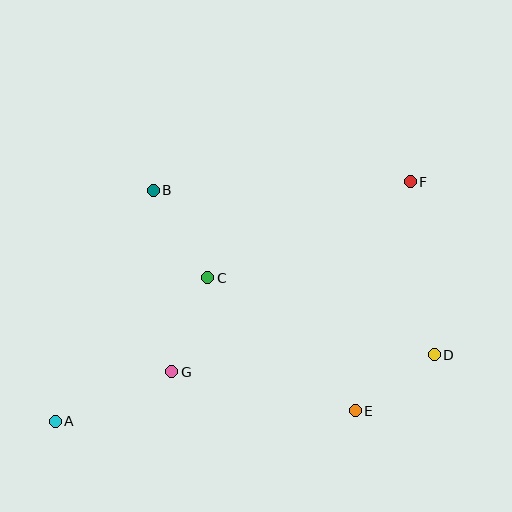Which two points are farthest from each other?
Points A and F are farthest from each other.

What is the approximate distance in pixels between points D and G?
The distance between D and G is approximately 263 pixels.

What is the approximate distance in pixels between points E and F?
The distance between E and F is approximately 236 pixels.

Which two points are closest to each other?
Points D and E are closest to each other.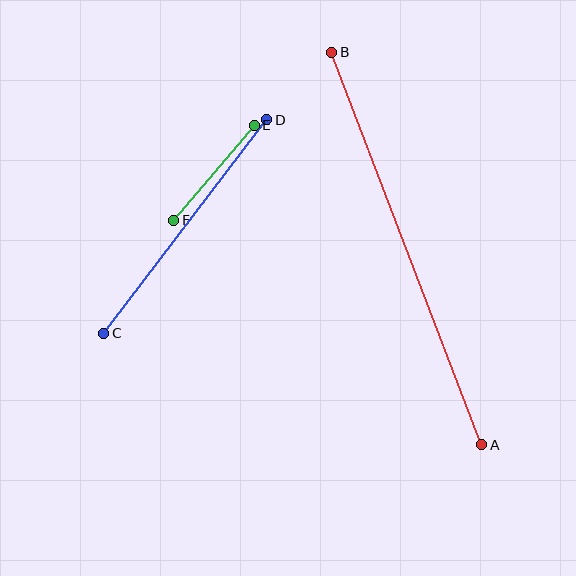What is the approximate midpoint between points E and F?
The midpoint is at approximately (214, 173) pixels.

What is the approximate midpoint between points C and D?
The midpoint is at approximately (185, 226) pixels.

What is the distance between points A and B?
The distance is approximately 420 pixels.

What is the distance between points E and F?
The distance is approximately 124 pixels.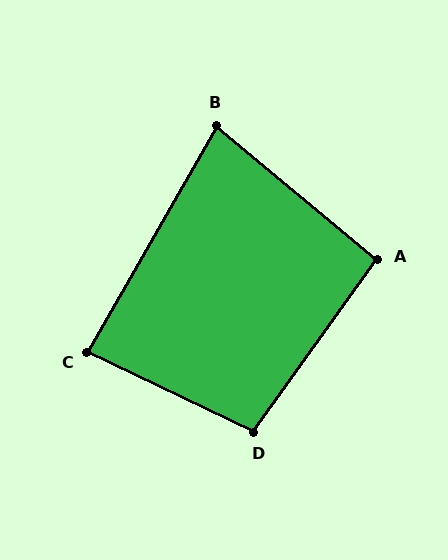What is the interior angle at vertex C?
Approximately 86 degrees (approximately right).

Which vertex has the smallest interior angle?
B, at approximately 80 degrees.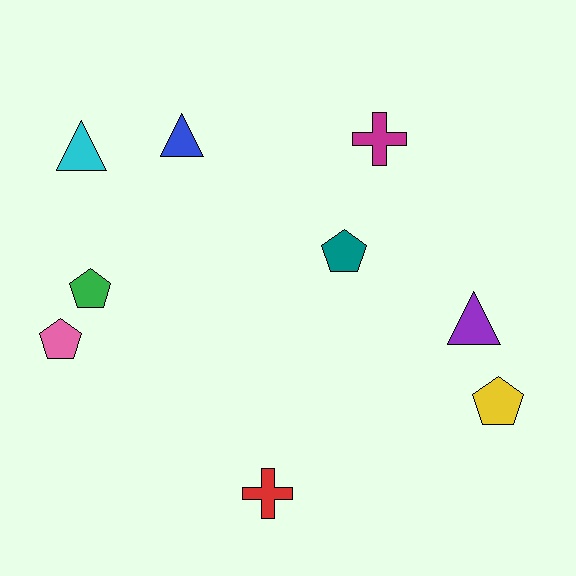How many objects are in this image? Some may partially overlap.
There are 9 objects.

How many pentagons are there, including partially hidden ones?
There are 4 pentagons.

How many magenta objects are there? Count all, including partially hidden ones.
There is 1 magenta object.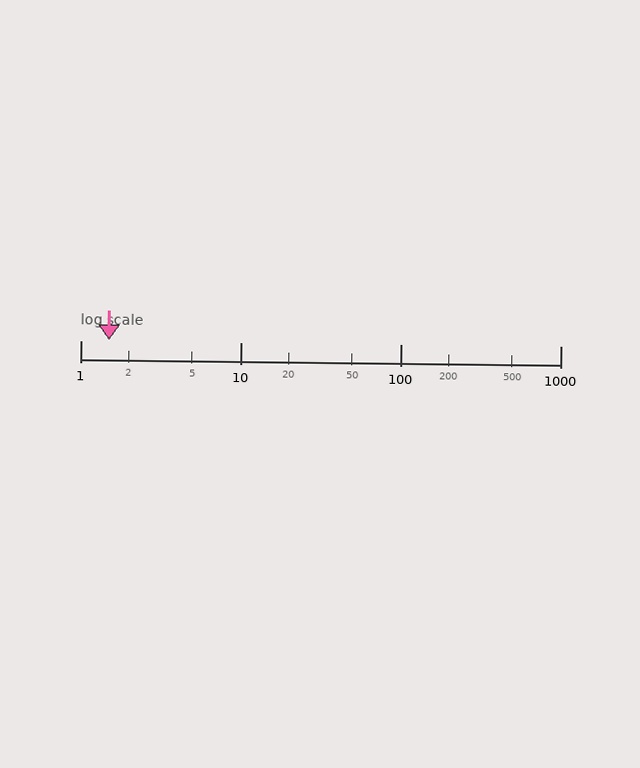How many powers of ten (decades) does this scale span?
The scale spans 3 decades, from 1 to 1000.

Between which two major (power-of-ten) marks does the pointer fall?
The pointer is between 1 and 10.